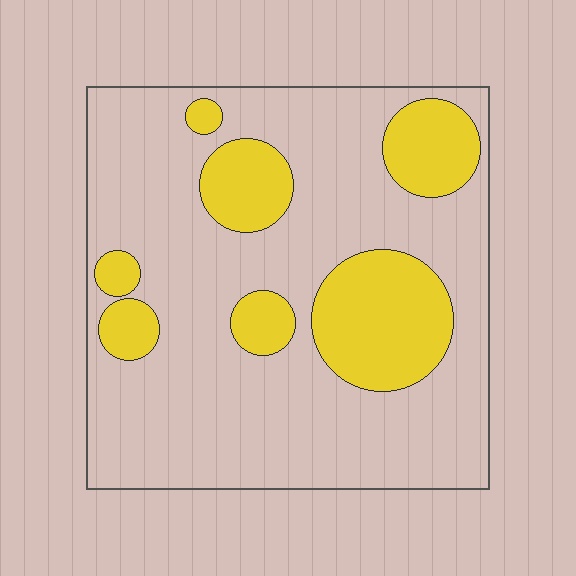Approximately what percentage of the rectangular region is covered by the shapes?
Approximately 25%.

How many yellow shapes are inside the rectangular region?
7.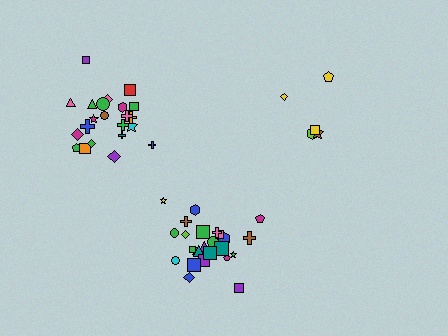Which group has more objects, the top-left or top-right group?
The top-left group.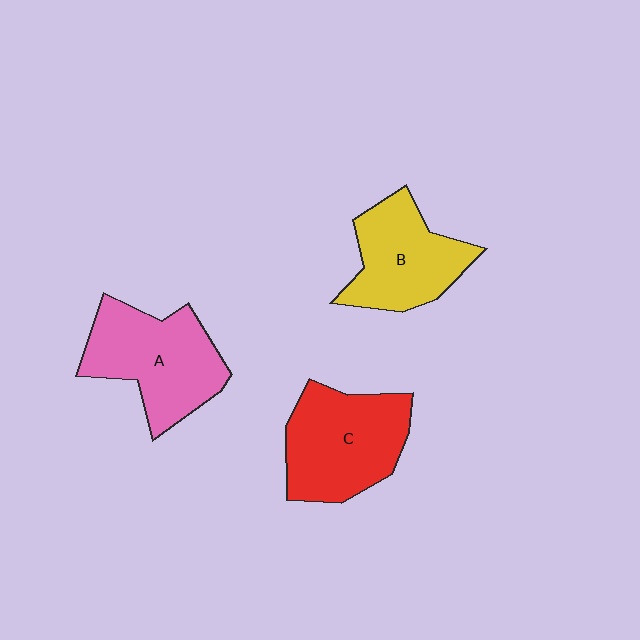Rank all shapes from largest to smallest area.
From largest to smallest: A (pink), C (red), B (yellow).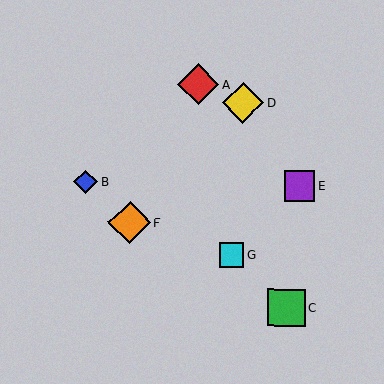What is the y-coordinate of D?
Object D is at y≈103.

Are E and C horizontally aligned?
No, E is at y≈186 and C is at y≈308.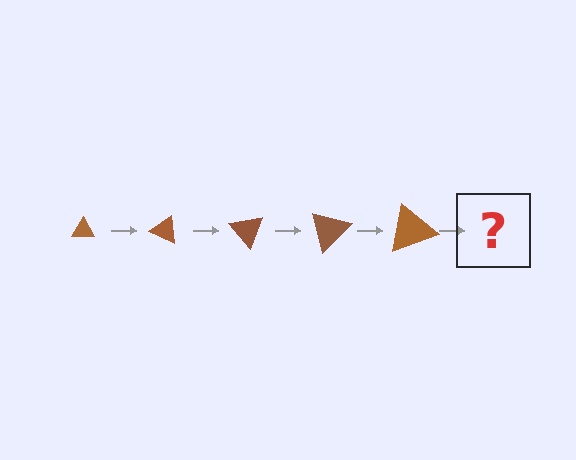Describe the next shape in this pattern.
It should be a triangle, larger than the previous one and rotated 125 degrees from the start.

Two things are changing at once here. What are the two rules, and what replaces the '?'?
The two rules are that the triangle grows larger each step and it rotates 25 degrees each step. The '?' should be a triangle, larger than the previous one and rotated 125 degrees from the start.